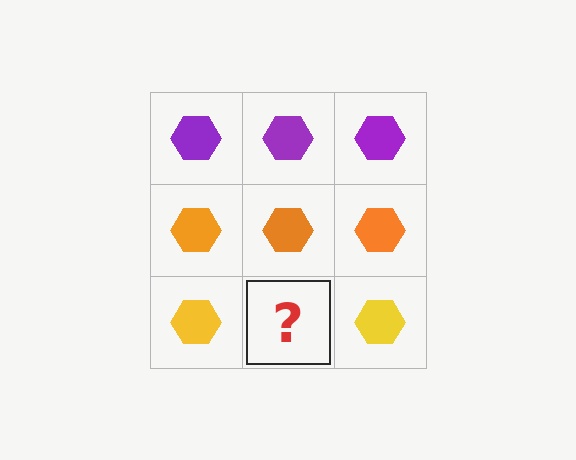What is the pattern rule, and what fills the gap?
The rule is that each row has a consistent color. The gap should be filled with a yellow hexagon.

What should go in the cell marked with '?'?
The missing cell should contain a yellow hexagon.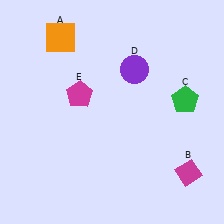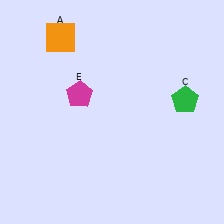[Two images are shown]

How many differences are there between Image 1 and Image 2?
There are 2 differences between the two images.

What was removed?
The magenta diamond (B), the purple circle (D) were removed in Image 2.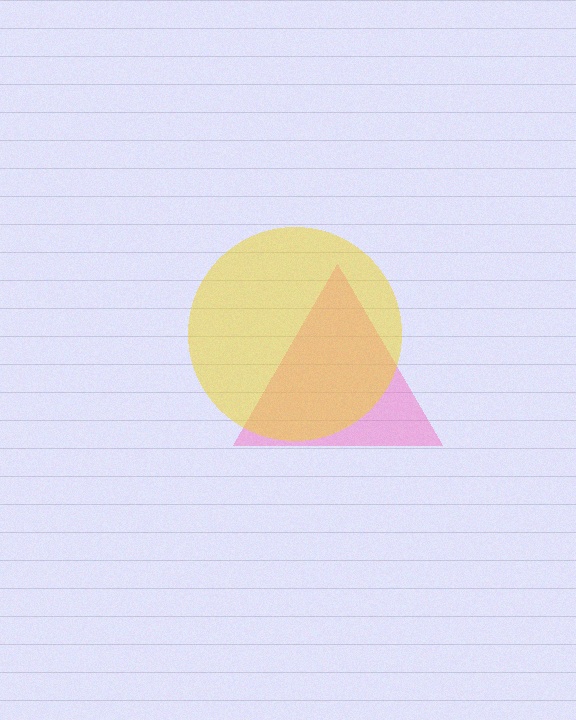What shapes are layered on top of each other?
The layered shapes are: a pink triangle, a yellow circle.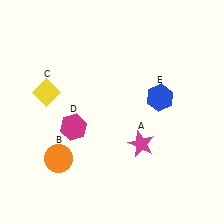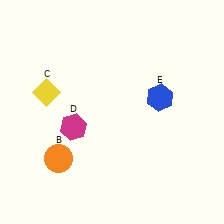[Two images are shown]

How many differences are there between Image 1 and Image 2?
There is 1 difference between the two images.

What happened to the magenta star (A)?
The magenta star (A) was removed in Image 2. It was in the bottom-right area of Image 1.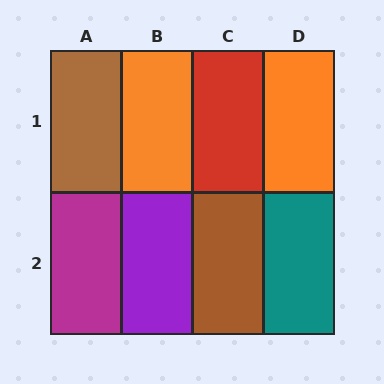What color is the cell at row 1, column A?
Brown.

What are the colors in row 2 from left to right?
Magenta, purple, brown, teal.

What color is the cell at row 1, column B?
Orange.